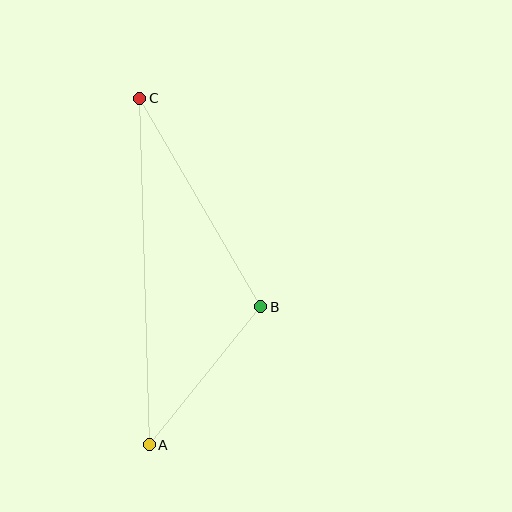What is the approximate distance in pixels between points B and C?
The distance between B and C is approximately 241 pixels.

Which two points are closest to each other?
Points A and B are closest to each other.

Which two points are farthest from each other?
Points A and C are farthest from each other.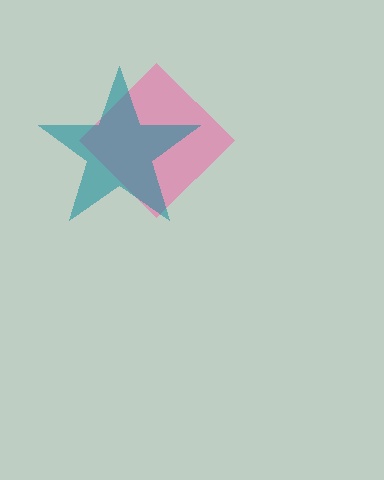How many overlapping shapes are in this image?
There are 2 overlapping shapes in the image.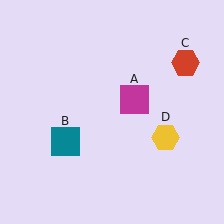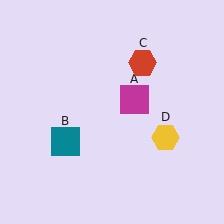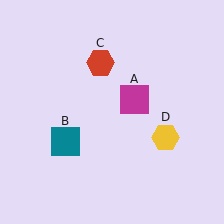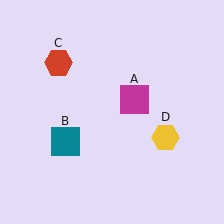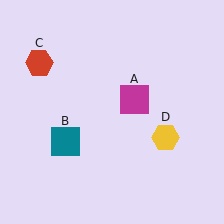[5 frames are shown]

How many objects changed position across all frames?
1 object changed position: red hexagon (object C).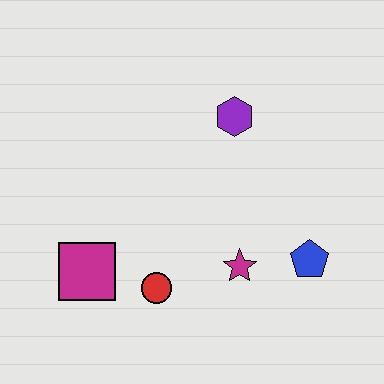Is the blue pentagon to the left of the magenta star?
No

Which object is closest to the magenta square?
The red circle is closest to the magenta square.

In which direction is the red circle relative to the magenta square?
The red circle is to the right of the magenta square.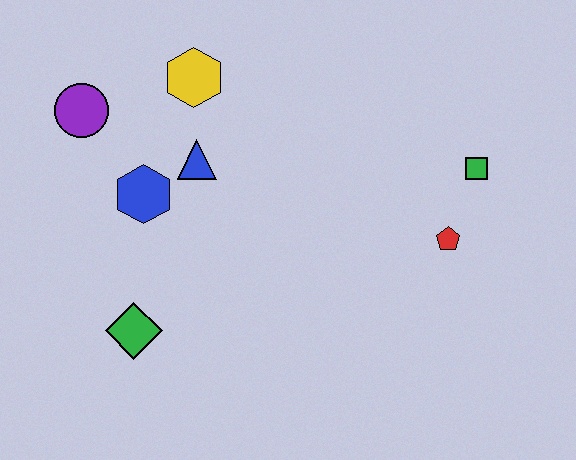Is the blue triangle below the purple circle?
Yes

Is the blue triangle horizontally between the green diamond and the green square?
Yes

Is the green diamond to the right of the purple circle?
Yes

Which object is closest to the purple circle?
The blue hexagon is closest to the purple circle.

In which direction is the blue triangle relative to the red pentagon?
The blue triangle is to the left of the red pentagon.